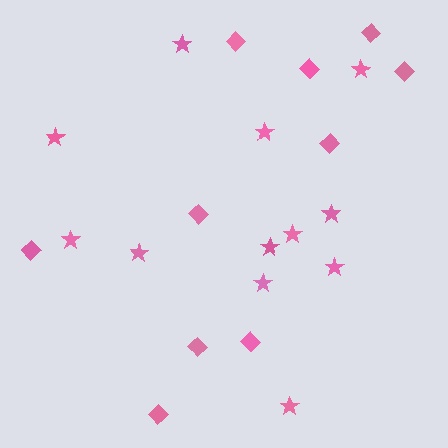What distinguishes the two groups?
There are 2 groups: one group of diamonds (10) and one group of stars (12).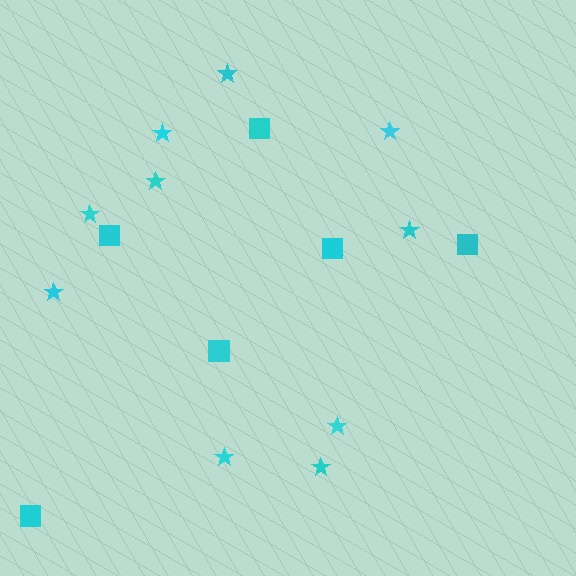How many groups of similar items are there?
There are 2 groups: one group of squares (6) and one group of stars (10).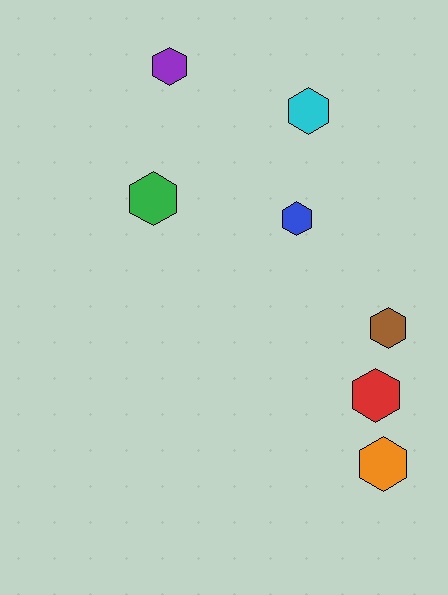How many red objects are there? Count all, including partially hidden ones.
There is 1 red object.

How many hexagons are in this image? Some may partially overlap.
There are 7 hexagons.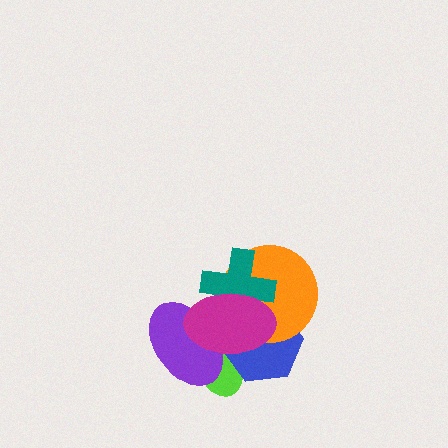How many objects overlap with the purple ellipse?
3 objects overlap with the purple ellipse.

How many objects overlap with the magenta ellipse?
5 objects overlap with the magenta ellipse.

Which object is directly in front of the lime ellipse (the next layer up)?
The blue hexagon is directly in front of the lime ellipse.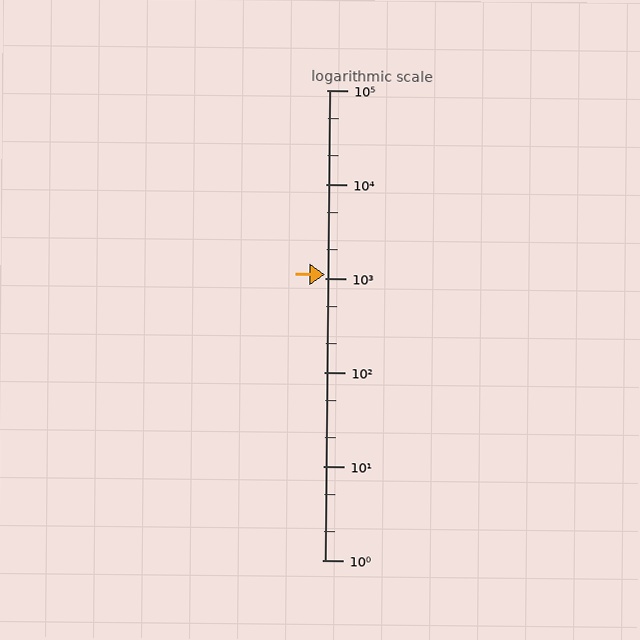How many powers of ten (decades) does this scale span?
The scale spans 5 decades, from 1 to 100000.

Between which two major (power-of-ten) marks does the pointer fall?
The pointer is between 1000 and 10000.